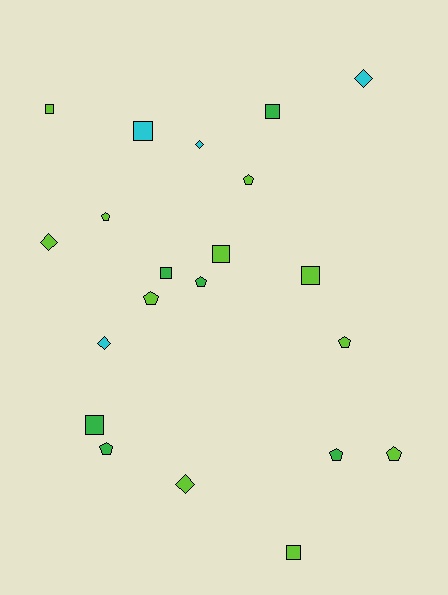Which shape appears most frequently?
Pentagon, with 8 objects.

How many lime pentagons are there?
There are 5 lime pentagons.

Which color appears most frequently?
Lime, with 11 objects.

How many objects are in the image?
There are 21 objects.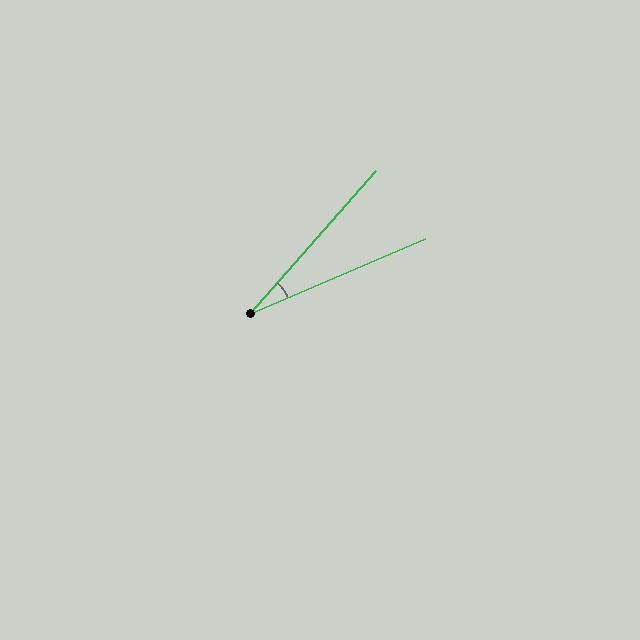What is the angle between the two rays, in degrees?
Approximately 25 degrees.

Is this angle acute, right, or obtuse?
It is acute.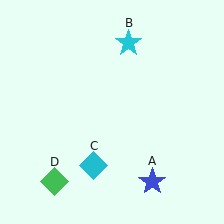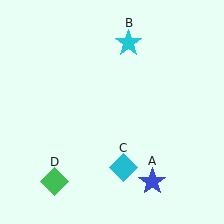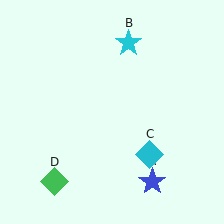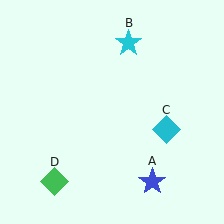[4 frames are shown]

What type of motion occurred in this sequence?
The cyan diamond (object C) rotated counterclockwise around the center of the scene.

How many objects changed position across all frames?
1 object changed position: cyan diamond (object C).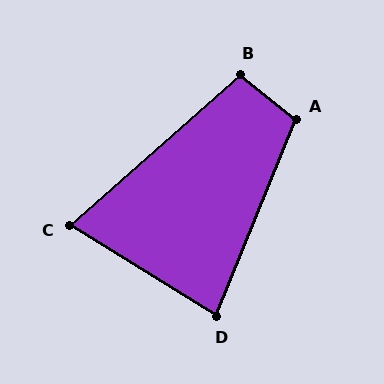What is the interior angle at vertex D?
Approximately 80 degrees (acute).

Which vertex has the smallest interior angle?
C, at approximately 73 degrees.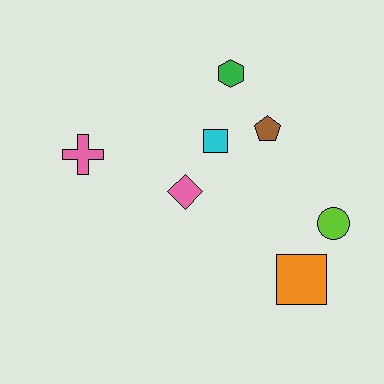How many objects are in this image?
There are 7 objects.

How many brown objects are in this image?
There is 1 brown object.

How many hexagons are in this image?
There is 1 hexagon.